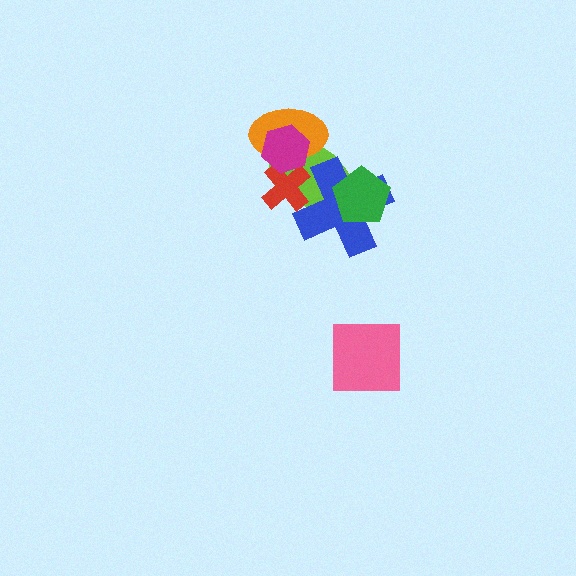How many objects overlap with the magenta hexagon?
3 objects overlap with the magenta hexagon.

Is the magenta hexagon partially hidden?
No, no other shape covers it.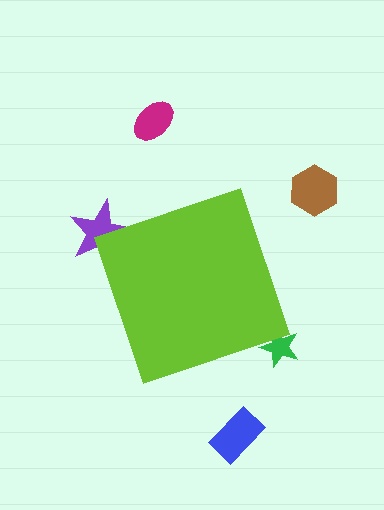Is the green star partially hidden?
Yes, the green star is partially hidden behind the lime diamond.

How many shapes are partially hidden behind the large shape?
2 shapes are partially hidden.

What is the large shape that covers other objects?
A lime diamond.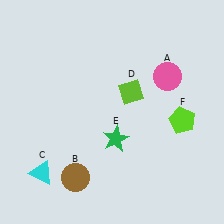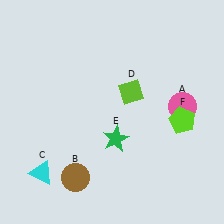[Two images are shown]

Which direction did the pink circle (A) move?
The pink circle (A) moved down.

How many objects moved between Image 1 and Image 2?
1 object moved between the two images.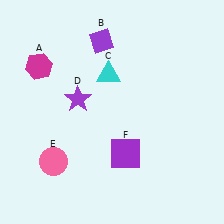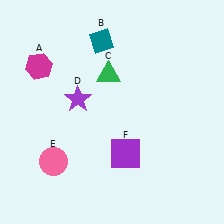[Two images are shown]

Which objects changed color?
B changed from purple to teal. C changed from cyan to green.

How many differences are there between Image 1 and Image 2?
There are 2 differences between the two images.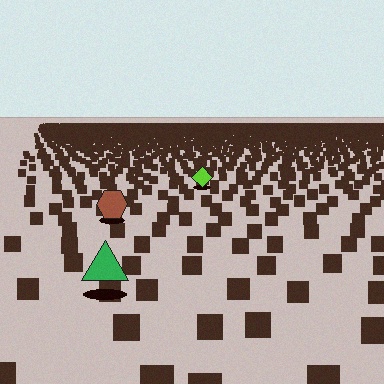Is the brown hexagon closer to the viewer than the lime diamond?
Yes. The brown hexagon is closer — you can tell from the texture gradient: the ground texture is coarser near it.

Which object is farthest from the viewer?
The lime diamond is farthest from the viewer. It appears smaller and the ground texture around it is denser.